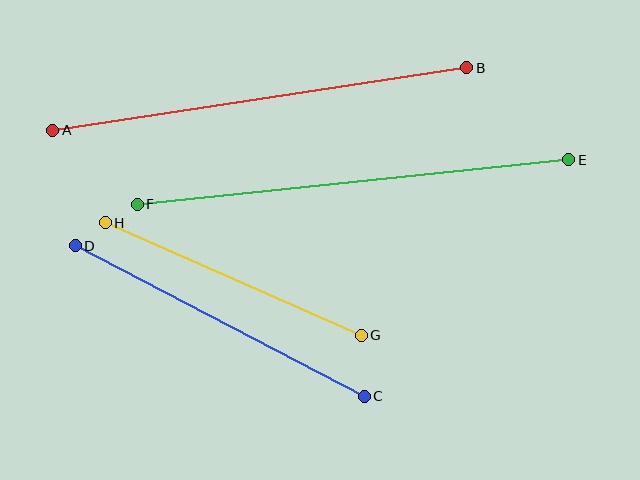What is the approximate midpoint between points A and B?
The midpoint is at approximately (260, 99) pixels.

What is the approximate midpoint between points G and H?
The midpoint is at approximately (233, 279) pixels.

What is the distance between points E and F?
The distance is approximately 434 pixels.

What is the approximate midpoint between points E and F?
The midpoint is at approximately (353, 182) pixels.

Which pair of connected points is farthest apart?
Points E and F are farthest apart.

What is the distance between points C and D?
The distance is approximately 326 pixels.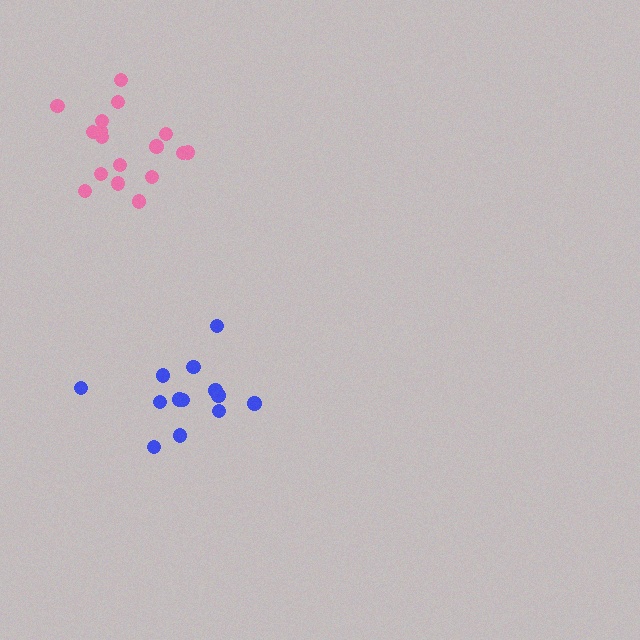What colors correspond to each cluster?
The clusters are colored: blue, pink.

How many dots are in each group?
Group 1: 13 dots, Group 2: 17 dots (30 total).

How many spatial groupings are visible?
There are 2 spatial groupings.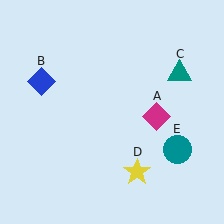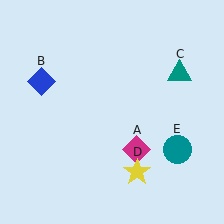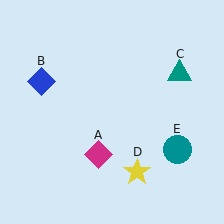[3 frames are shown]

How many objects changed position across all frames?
1 object changed position: magenta diamond (object A).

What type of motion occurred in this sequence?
The magenta diamond (object A) rotated clockwise around the center of the scene.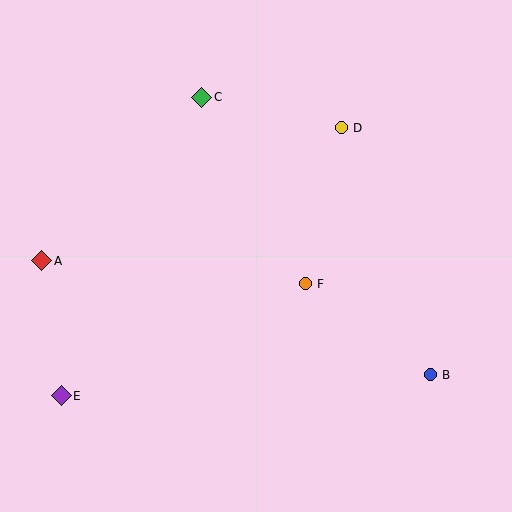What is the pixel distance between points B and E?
The distance between B and E is 370 pixels.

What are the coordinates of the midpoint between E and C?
The midpoint between E and C is at (131, 247).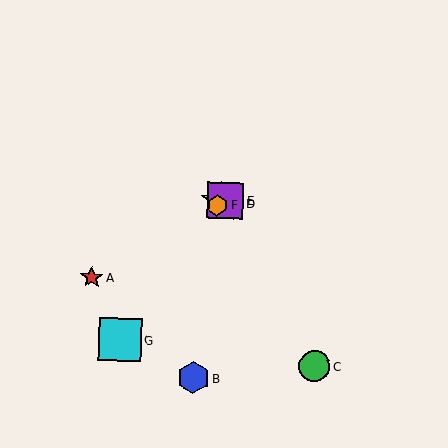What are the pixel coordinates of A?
Object A is at (92, 277).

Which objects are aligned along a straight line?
Objects A, D, E, F are aligned along a straight line.